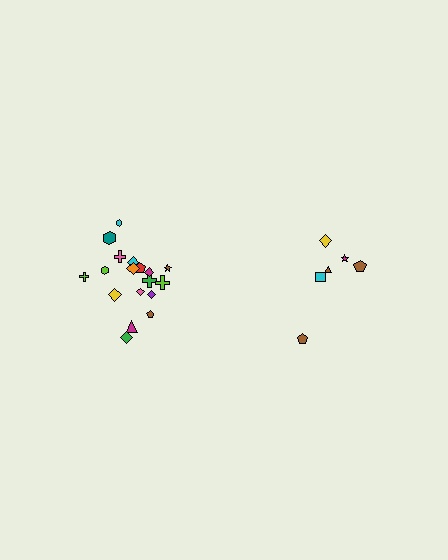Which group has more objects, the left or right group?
The left group.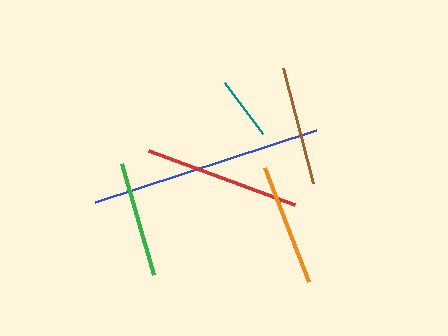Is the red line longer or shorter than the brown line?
The red line is longer than the brown line.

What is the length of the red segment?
The red segment is approximately 156 pixels long.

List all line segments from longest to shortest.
From longest to shortest: blue, red, orange, brown, green, teal.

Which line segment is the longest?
The blue line is the longest at approximately 232 pixels.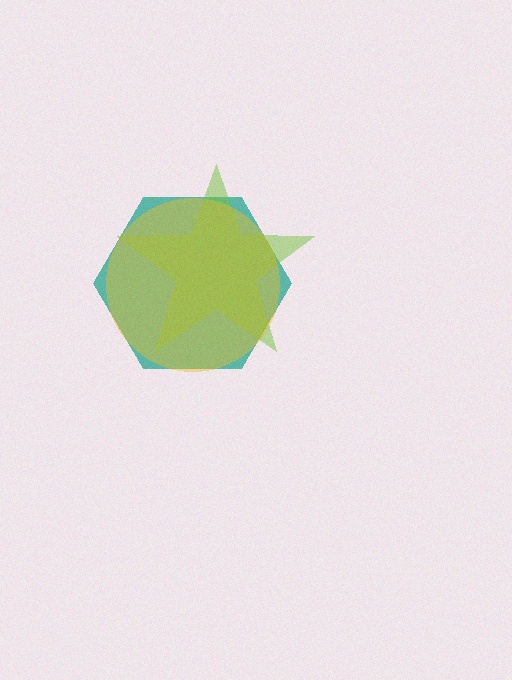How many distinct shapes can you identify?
There are 3 distinct shapes: a teal hexagon, a lime star, a yellow circle.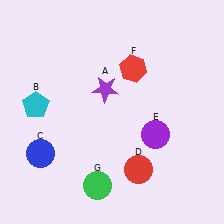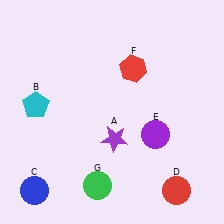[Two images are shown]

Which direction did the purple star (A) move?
The purple star (A) moved down.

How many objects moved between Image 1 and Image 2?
3 objects moved between the two images.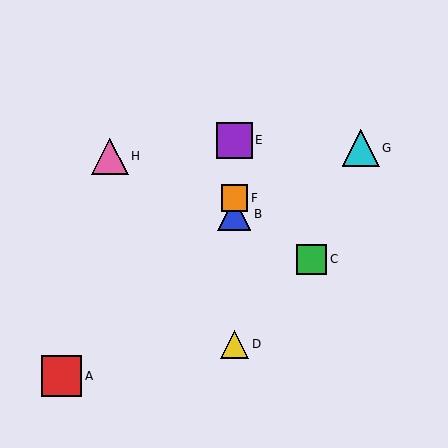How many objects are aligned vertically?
4 objects (B, D, E, F) are aligned vertically.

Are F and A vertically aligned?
No, F is at x≈234 and A is at x≈61.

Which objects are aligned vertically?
Objects B, D, E, F are aligned vertically.